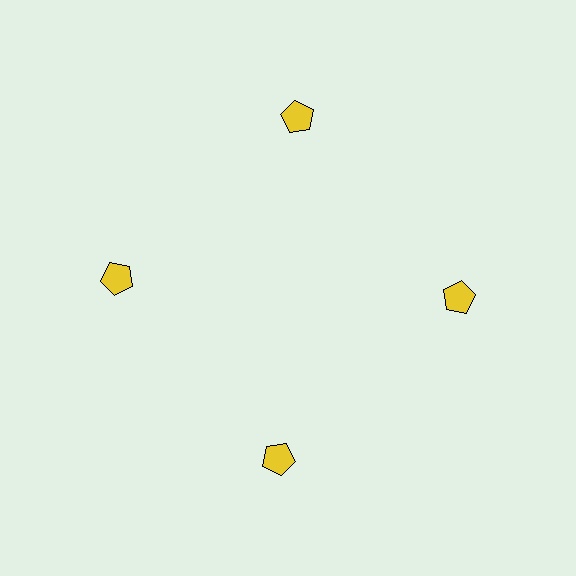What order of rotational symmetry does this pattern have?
This pattern has 4-fold rotational symmetry.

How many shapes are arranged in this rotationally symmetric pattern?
There are 4 shapes, arranged in 4 groups of 1.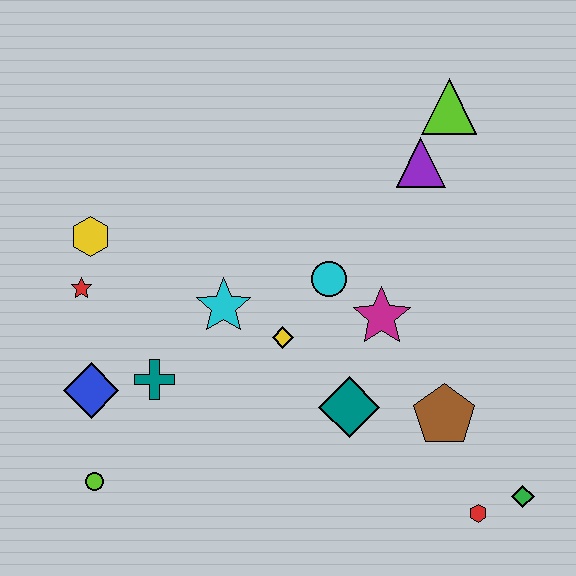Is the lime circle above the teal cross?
No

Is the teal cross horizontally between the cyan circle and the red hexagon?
No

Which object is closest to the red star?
The yellow hexagon is closest to the red star.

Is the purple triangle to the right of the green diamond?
No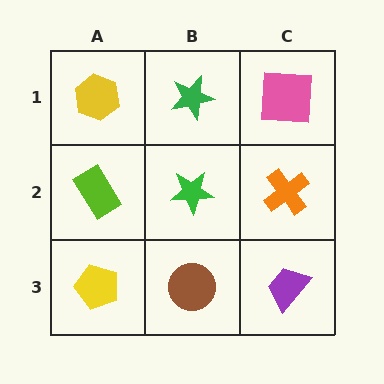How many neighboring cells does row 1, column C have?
2.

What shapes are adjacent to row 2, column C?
A pink square (row 1, column C), a purple trapezoid (row 3, column C), a green star (row 2, column B).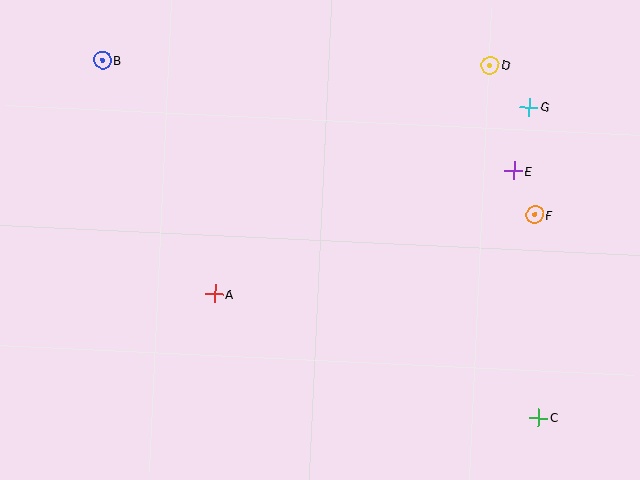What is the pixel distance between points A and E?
The distance between A and E is 323 pixels.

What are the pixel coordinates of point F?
Point F is at (535, 215).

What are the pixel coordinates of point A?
Point A is at (214, 294).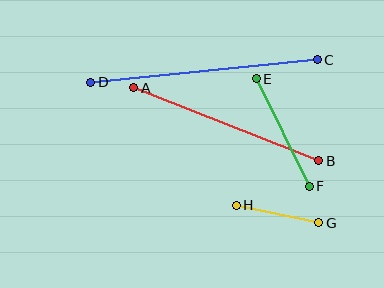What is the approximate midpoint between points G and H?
The midpoint is at approximately (277, 214) pixels.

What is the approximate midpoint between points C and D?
The midpoint is at approximately (204, 71) pixels.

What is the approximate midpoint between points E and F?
The midpoint is at approximately (283, 133) pixels.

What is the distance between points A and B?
The distance is approximately 199 pixels.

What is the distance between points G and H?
The distance is approximately 85 pixels.